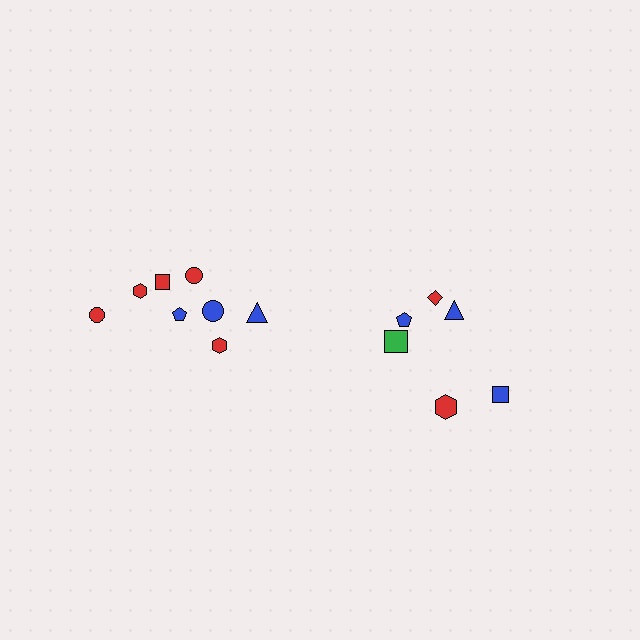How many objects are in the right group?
There are 6 objects.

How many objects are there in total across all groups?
There are 14 objects.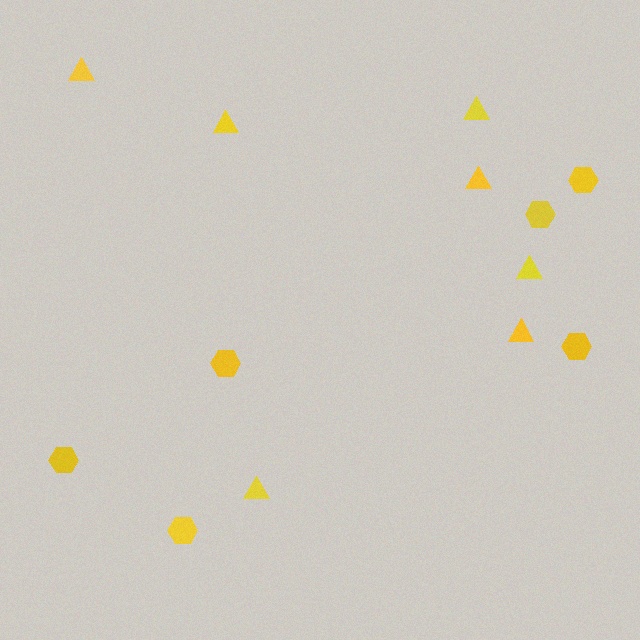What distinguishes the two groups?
There are 2 groups: one group of hexagons (6) and one group of triangles (7).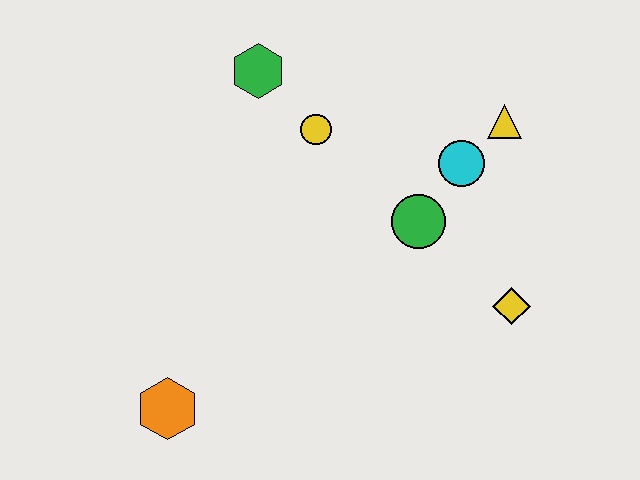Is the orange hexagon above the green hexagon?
No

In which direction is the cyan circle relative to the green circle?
The cyan circle is above the green circle.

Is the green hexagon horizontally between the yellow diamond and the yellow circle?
No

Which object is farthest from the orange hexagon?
The yellow triangle is farthest from the orange hexagon.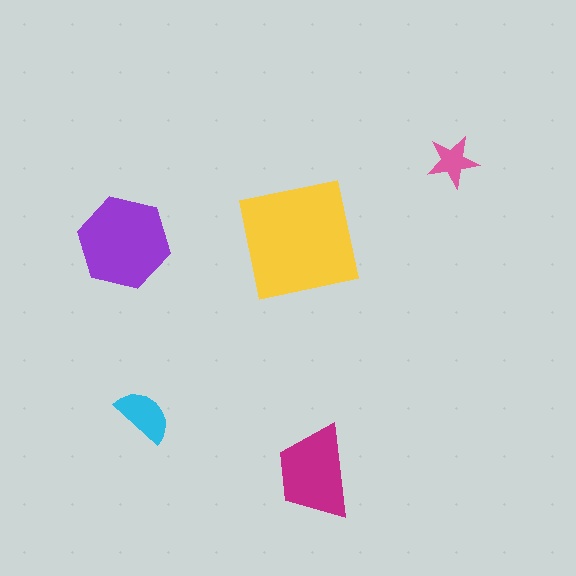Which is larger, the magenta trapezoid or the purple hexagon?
The purple hexagon.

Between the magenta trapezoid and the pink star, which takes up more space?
The magenta trapezoid.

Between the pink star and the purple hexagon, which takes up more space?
The purple hexagon.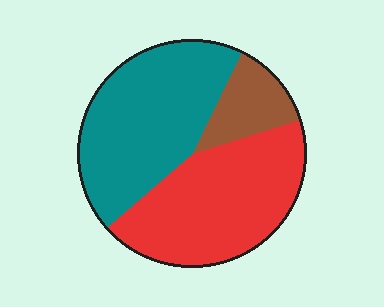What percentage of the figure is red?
Red takes up about two fifths (2/5) of the figure.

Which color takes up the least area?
Brown, at roughly 15%.